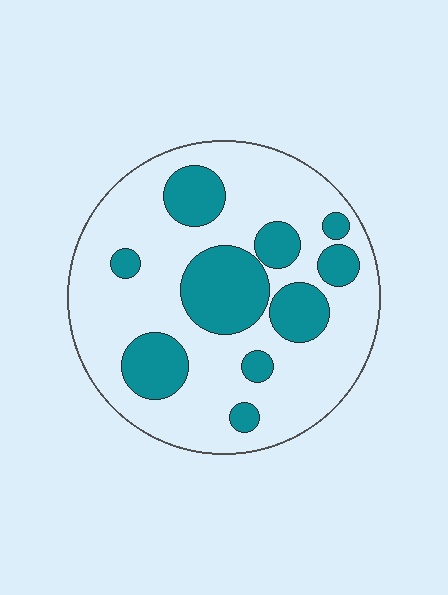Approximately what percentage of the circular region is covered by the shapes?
Approximately 30%.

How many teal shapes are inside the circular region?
10.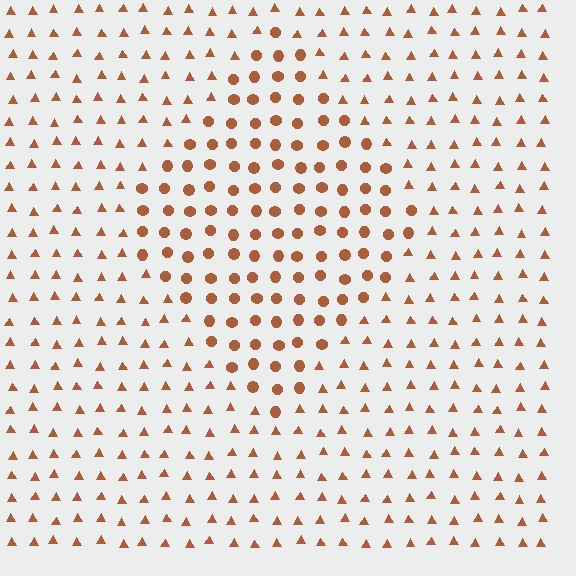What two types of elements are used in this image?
The image uses circles inside the diamond region and triangles outside it.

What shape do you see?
I see a diamond.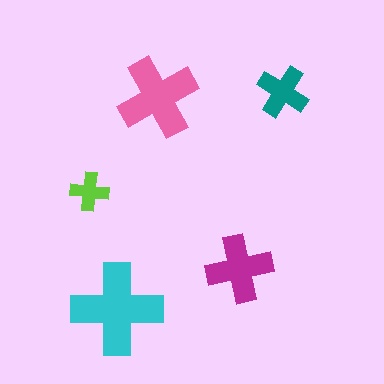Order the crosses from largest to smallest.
the cyan one, the pink one, the magenta one, the teal one, the lime one.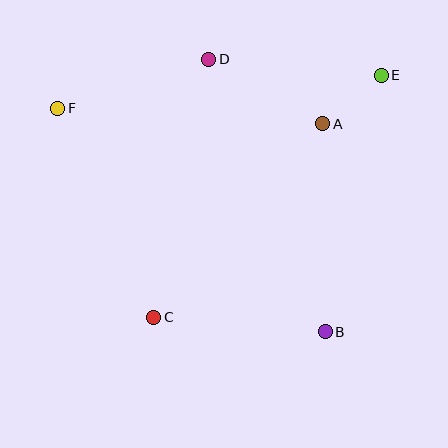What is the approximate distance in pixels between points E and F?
The distance between E and F is approximately 325 pixels.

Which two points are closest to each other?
Points A and E are closest to each other.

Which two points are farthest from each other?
Points B and F are farthest from each other.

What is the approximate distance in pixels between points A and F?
The distance between A and F is approximately 265 pixels.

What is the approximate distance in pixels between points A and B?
The distance between A and B is approximately 208 pixels.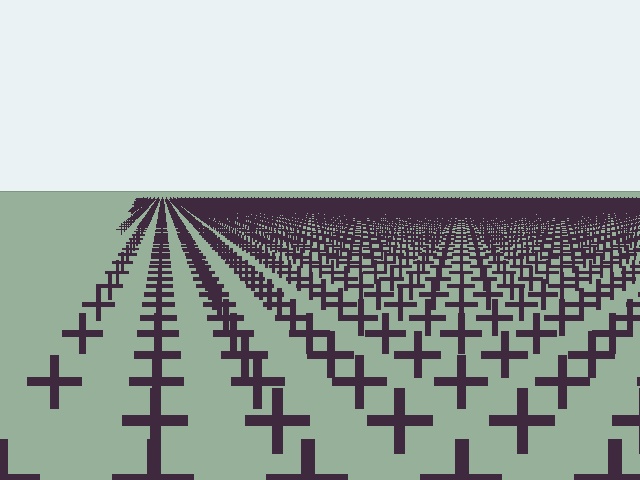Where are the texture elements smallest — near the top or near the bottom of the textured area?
Near the top.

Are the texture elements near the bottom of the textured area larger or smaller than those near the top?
Larger. Near the bottom, elements are closer to the viewer and appear at a bigger on-screen size.